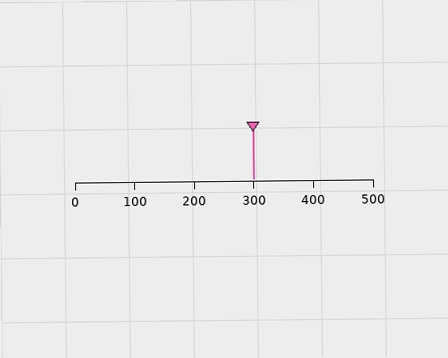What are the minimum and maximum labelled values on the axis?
The axis runs from 0 to 500.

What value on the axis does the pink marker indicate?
The marker indicates approximately 300.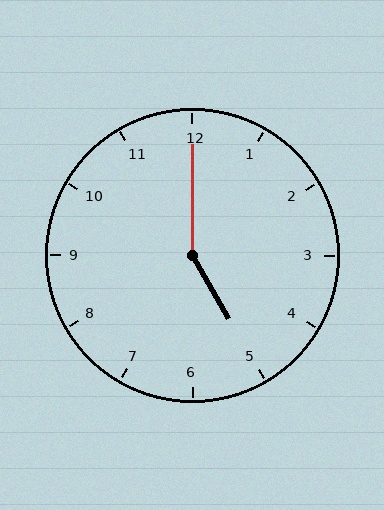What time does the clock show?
5:00.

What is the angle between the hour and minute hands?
Approximately 150 degrees.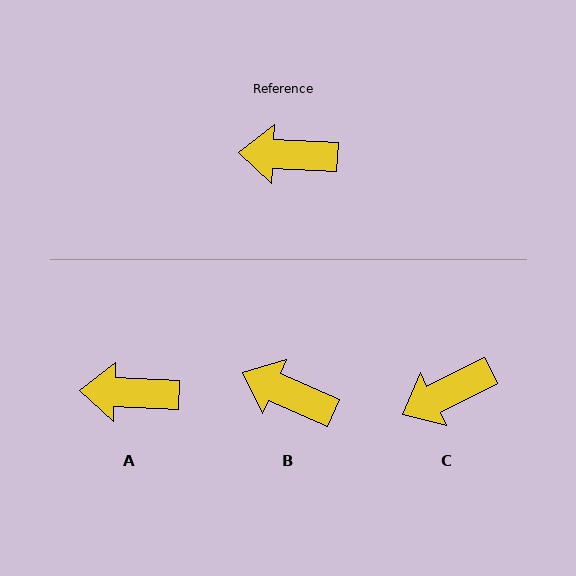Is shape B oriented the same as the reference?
No, it is off by about 21 degrees.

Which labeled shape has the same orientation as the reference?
A.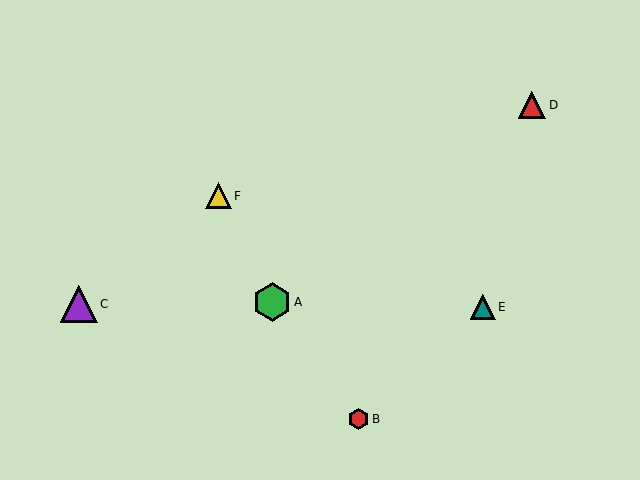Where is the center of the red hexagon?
The center of the red hexagon is at (359, 419).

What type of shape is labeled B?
Shape B is a red hexagon.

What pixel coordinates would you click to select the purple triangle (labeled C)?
Click at (79, 304) to select the purple triangle C.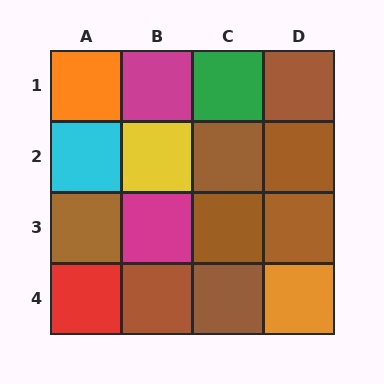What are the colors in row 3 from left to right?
Brown, magenta, brown, brown.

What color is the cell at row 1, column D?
Brown.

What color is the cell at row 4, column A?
Red.